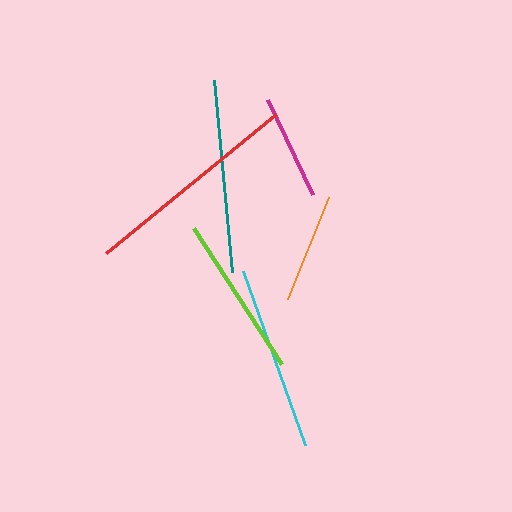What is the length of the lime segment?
The lime segment is approximately 162 pixels long.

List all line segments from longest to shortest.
From longest to shortest: red, teal, cyan, lime, orange, magenta.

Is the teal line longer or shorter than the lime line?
The teal line is longer than the lime line.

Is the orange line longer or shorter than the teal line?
The teal line is longer than the orange line.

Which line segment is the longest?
The red line is the longest at approximately 220 pixels.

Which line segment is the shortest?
The magenta line is the shortest at approximately 106 pixels.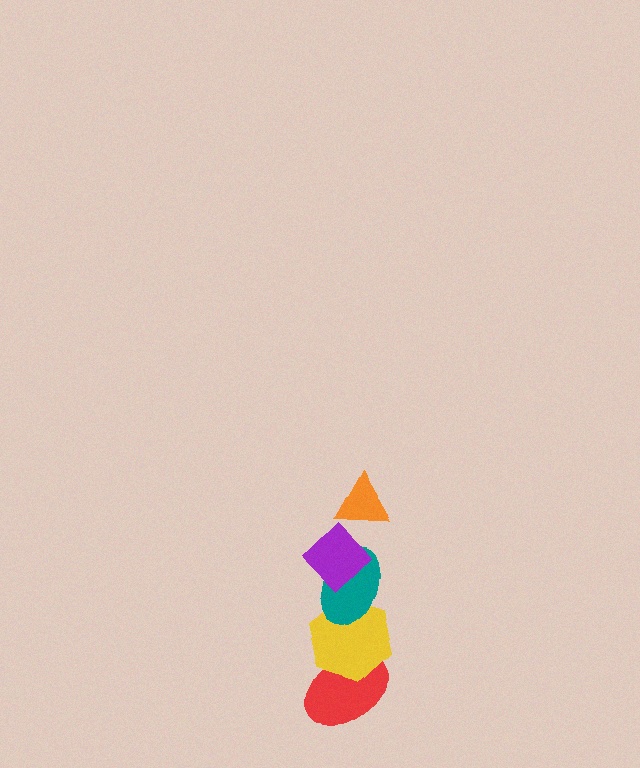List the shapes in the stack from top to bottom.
From top to bottom: the orange triangle, the purple diamond, the teal ellipse, the yellow hexagon, the red ellipse.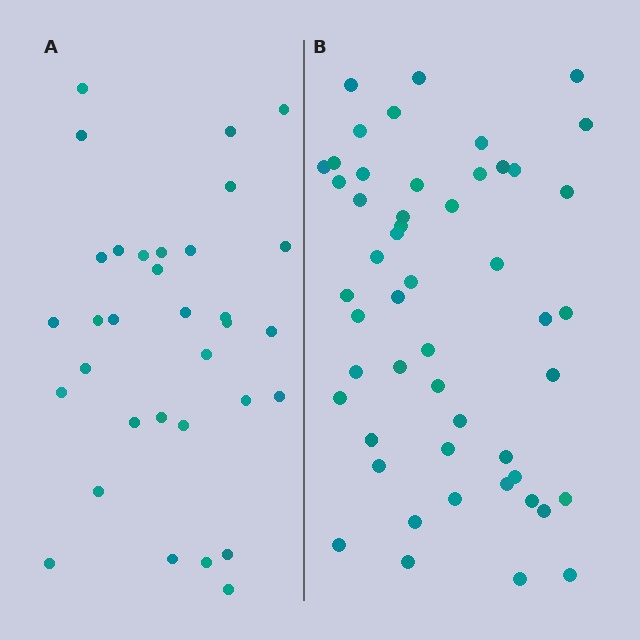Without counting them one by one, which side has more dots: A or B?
Region B (the right region) has more dots.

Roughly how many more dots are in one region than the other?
Region B has approximately 20 more dots than region A.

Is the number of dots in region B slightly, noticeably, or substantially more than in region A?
Region B has substantially more. The ratio is roughly 1.5 to 1.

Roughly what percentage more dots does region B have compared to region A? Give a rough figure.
About 55% more.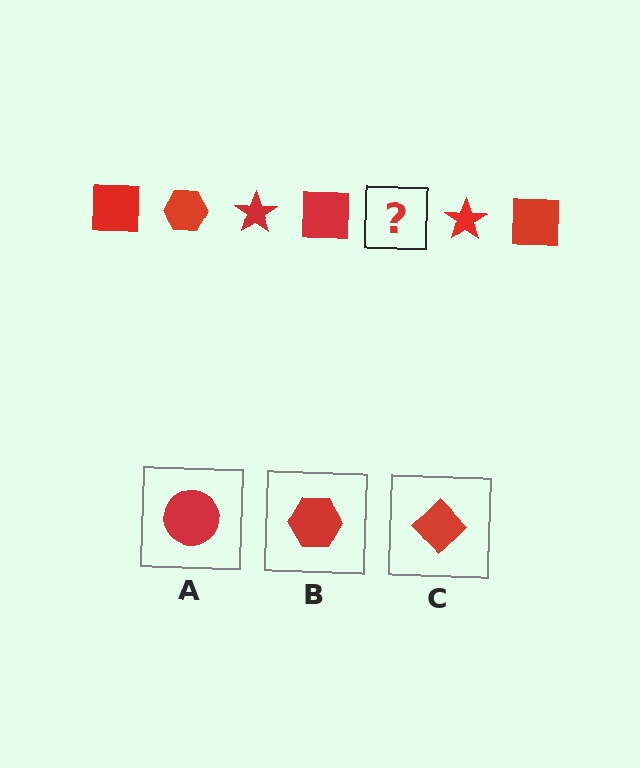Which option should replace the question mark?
Option B.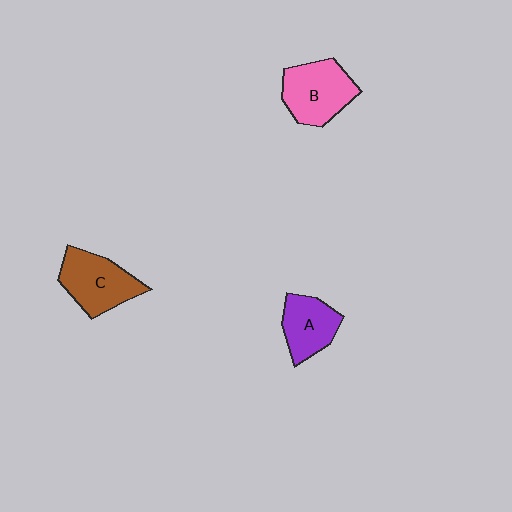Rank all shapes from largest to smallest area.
From largest to smallest: B (pink), C (brown), A (purple).